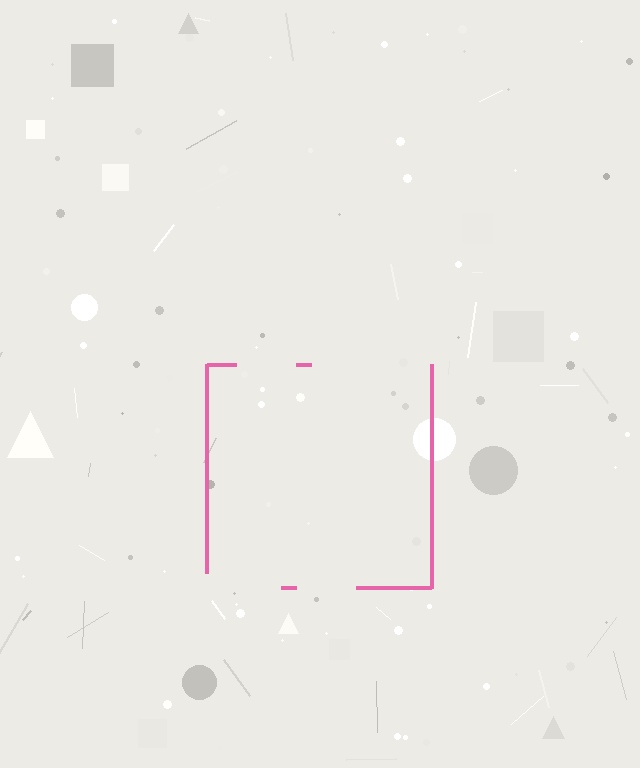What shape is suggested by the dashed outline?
The dashed outline suggests a square.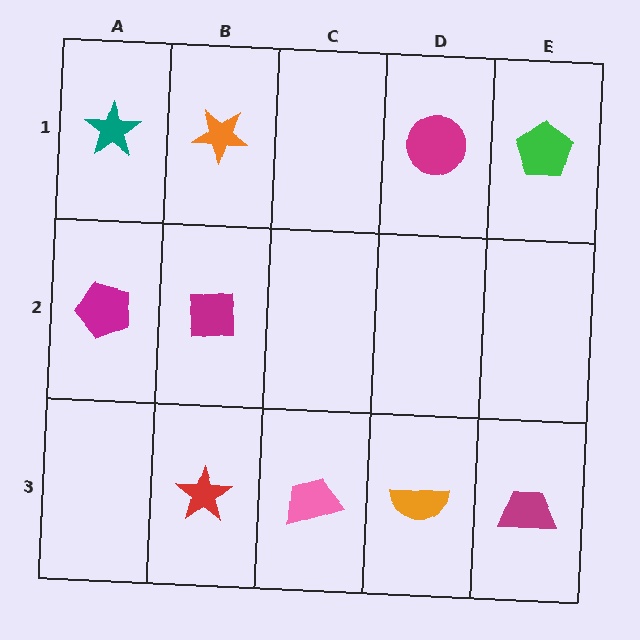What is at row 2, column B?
A magenta square.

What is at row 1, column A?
A teal star.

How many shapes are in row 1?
4 shapes.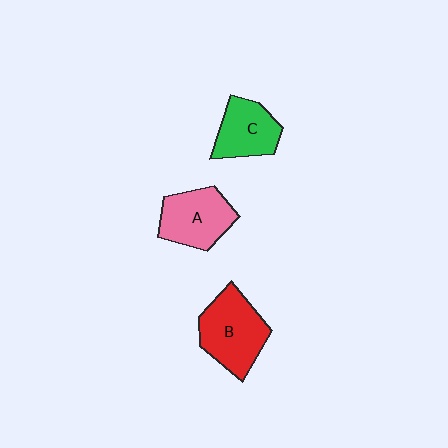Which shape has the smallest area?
Shape C (green).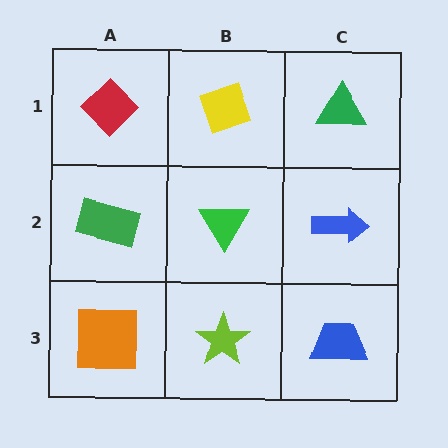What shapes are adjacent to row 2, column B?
A yellow diamond (row 1, column B), a lime star (row 3, column B), a green rectangle (row 2, column A), a blue arrow (row 2, column C).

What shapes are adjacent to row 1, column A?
A green rectangle (row 2, column A), a yellow diamond (row 1, column B).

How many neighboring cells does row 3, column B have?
3.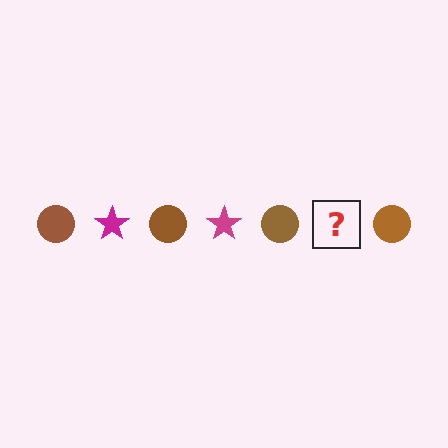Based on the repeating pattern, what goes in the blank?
The blank should be a magenta star.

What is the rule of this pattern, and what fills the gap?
The rule is that the pattern alternates between brown circle and magenta star. The gap should be filled with a magenta star.